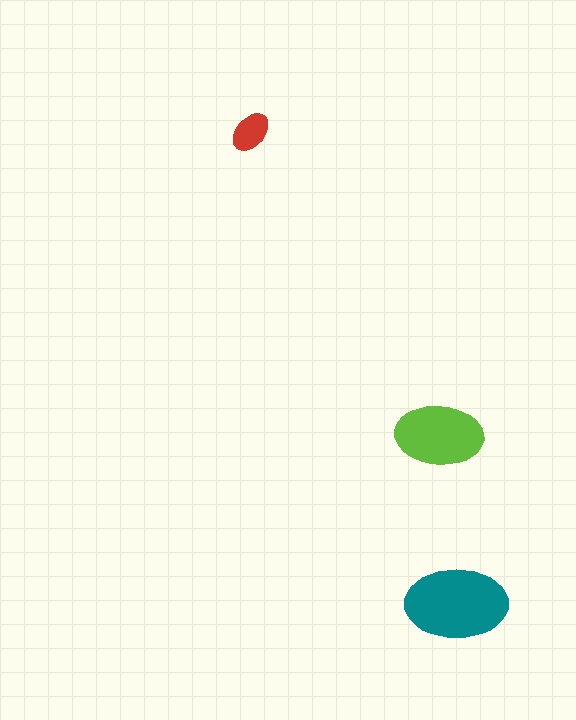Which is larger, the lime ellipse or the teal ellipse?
The teal one.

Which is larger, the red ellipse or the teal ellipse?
The teal one.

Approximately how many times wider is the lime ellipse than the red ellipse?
About 2 times wider.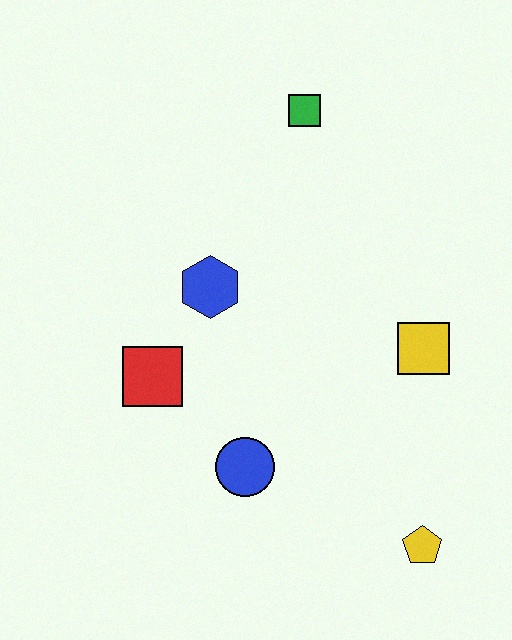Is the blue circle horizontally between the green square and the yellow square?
No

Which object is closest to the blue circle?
The red square is closest to the blue circle.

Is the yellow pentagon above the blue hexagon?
No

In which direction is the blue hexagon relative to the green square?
The blue hexagon is below the green square.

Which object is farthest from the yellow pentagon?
The green square is farthest from the yellow pentagon.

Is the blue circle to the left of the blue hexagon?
No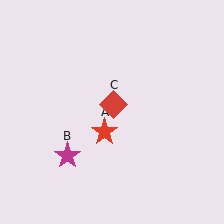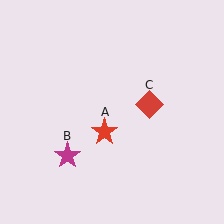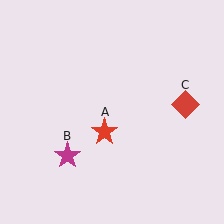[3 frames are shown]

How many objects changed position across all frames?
1 object changed position: red diamond (object C).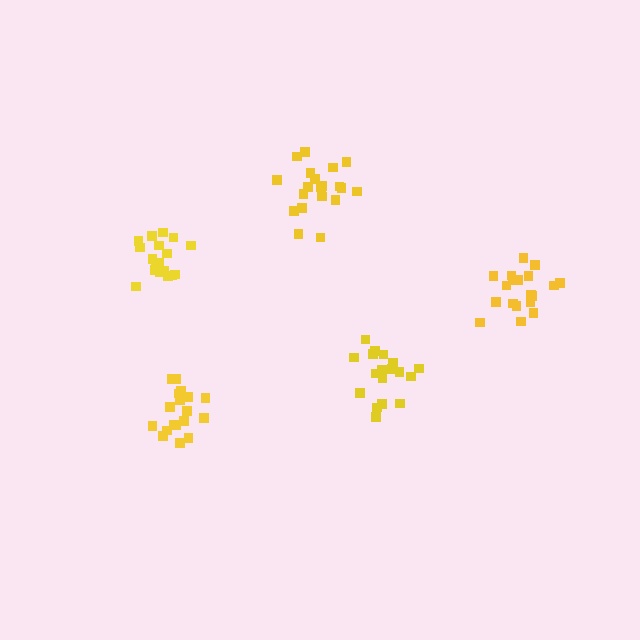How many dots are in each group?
Group 1: 19 dots, Group 2: 20 dots, Group 3: 18 dots, Group 4: 19 dots, Group 5: 18 dots (94 total).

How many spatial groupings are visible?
There are 5 spatial groupings.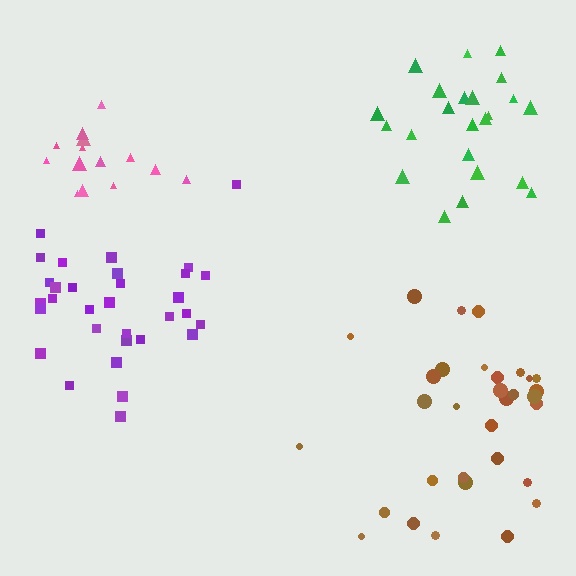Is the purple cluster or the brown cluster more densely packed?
Purple.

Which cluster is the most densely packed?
Pink.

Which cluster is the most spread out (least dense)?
Brown.